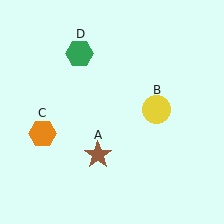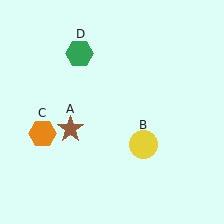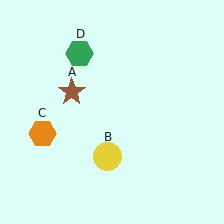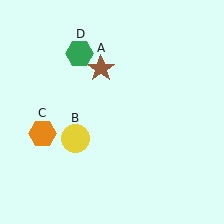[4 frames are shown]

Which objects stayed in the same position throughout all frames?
Orange hexagon (object C) and green hexagon (object D) remained stationary.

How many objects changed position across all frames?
2 objects changed position: brown star (object A), yellow circle (object B).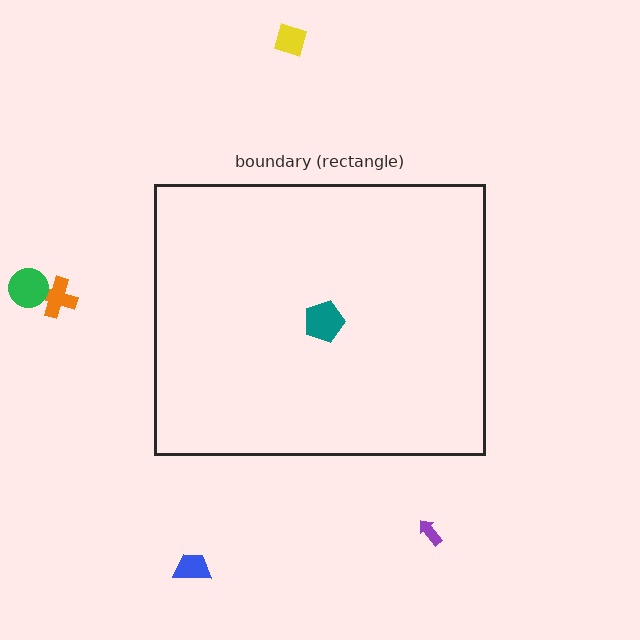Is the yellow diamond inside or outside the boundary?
Outside.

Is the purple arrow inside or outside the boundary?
Outside.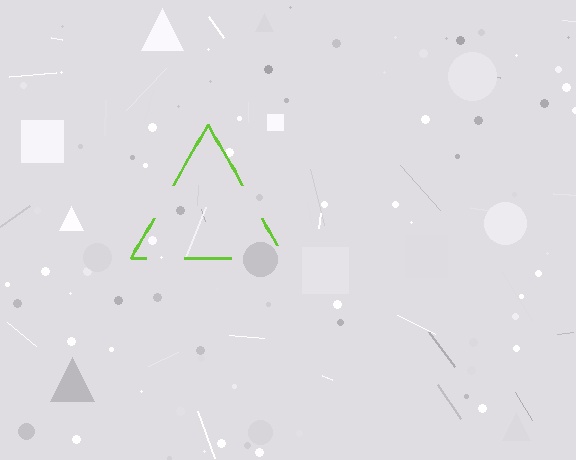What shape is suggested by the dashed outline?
The dashed outline suggests a triangle.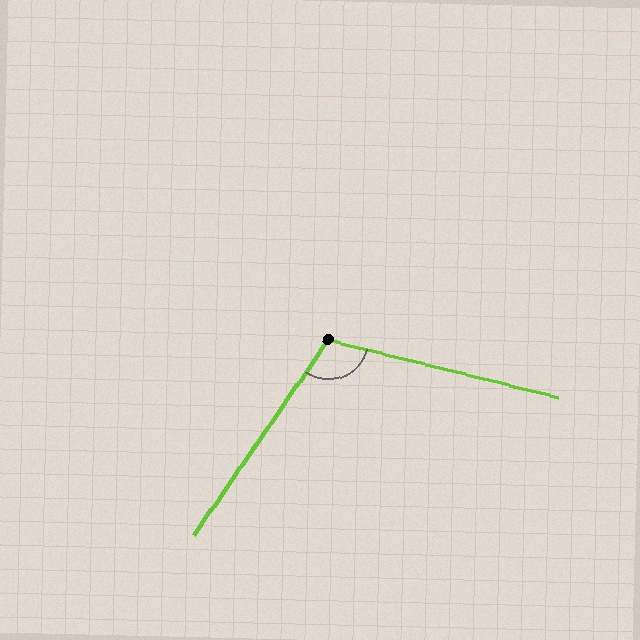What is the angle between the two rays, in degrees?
Approximately 110 degrees.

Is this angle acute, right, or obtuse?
It is obtuse.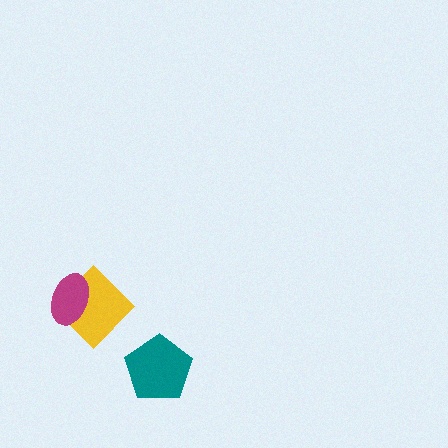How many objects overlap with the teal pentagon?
0 objects overlap with the teal pentagon.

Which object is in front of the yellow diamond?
The magenta ellipse is in front of the yellow diamond.